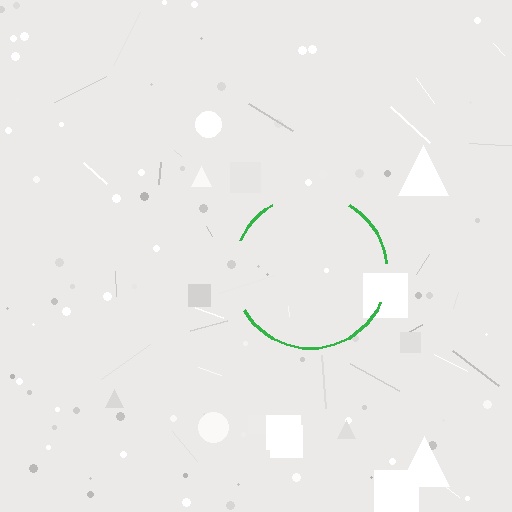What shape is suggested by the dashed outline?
The dashed outline suggests a circle.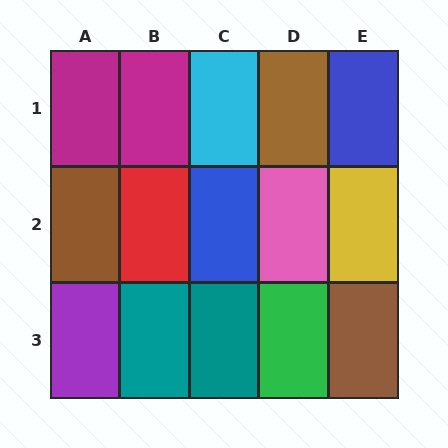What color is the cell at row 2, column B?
Red.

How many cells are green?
1 cell is green.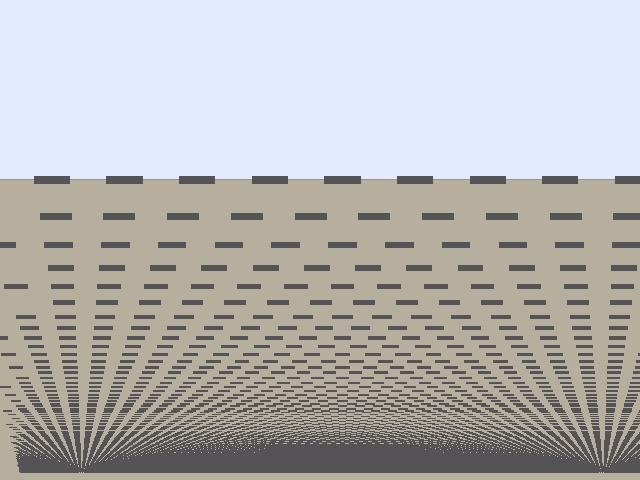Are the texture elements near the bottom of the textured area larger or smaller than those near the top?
Smaller. The gradient is inverted — elements near the bottom are smaller and denser.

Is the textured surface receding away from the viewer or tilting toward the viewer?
The surface appears to tilt toward the viewer. Texture elements get larger and sparser toward the top.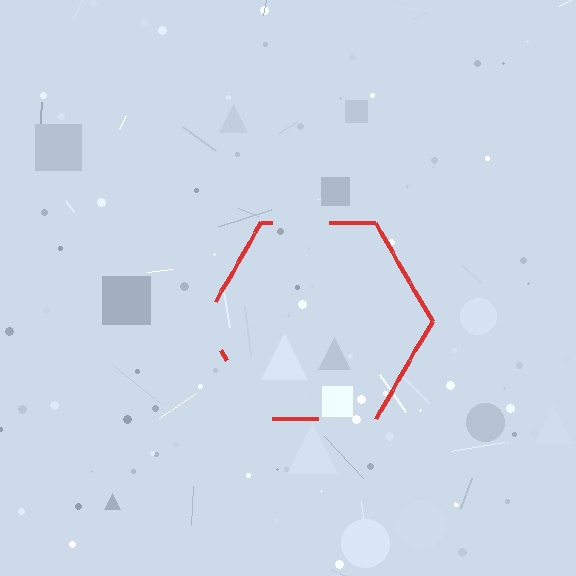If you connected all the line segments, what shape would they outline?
They would outline a hexagon.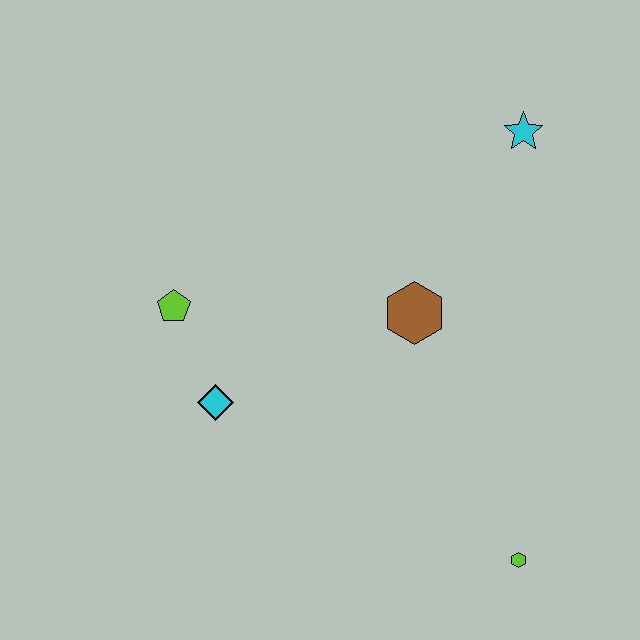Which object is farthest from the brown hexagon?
The lime hexagon is farthest from the brown hexagon.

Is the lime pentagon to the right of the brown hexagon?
No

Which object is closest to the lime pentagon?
The cyan diamond is closest to the lime pentagon.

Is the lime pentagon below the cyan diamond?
No